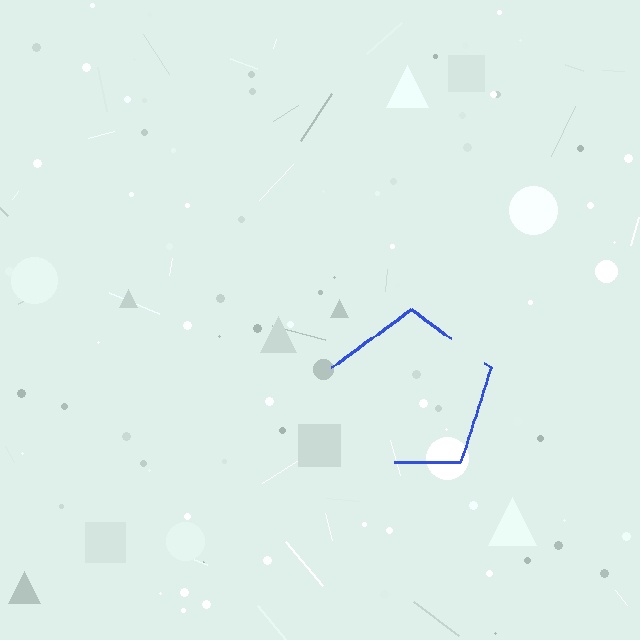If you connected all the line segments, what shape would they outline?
They would outline a pentagon.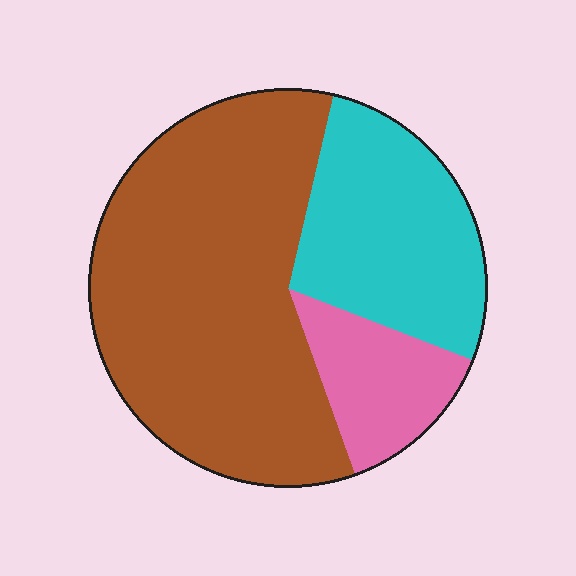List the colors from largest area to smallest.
From largest to smallest: brown, cyan, pink.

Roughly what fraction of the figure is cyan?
Cyan takes up about one quarter (1/4) of the figure.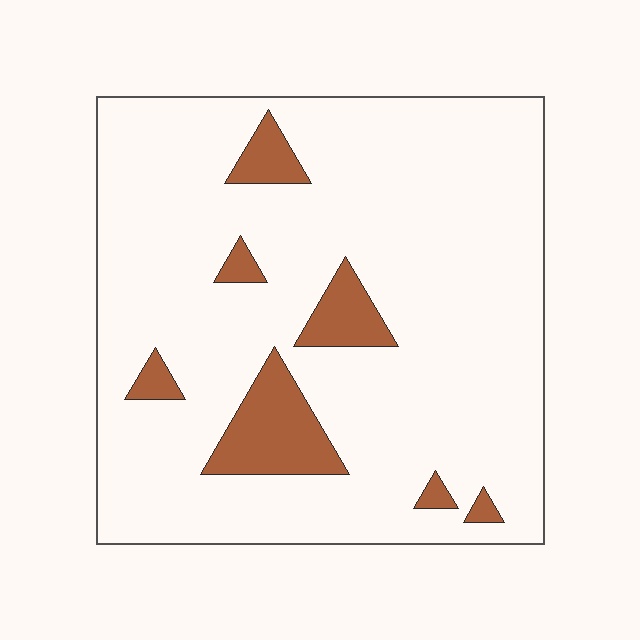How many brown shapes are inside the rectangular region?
7.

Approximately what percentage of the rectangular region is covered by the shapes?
Approximately 10%.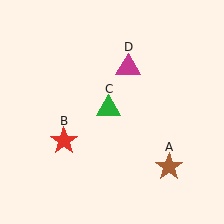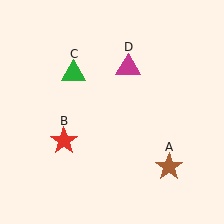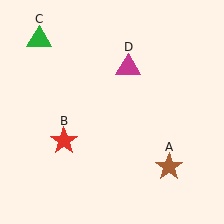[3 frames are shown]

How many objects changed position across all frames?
1 object changed position: green triangle (object C).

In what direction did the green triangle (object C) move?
The green triangle (object C) moved up and to the left.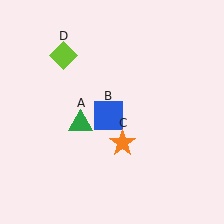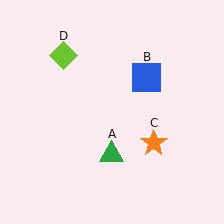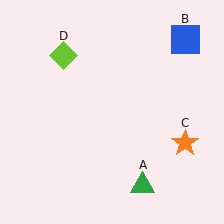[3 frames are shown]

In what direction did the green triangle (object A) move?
The green triangle (object A) moved down and to the right.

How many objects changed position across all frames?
3 objects changed position: green triangle (object A), blue square (object B), orange star (object C).